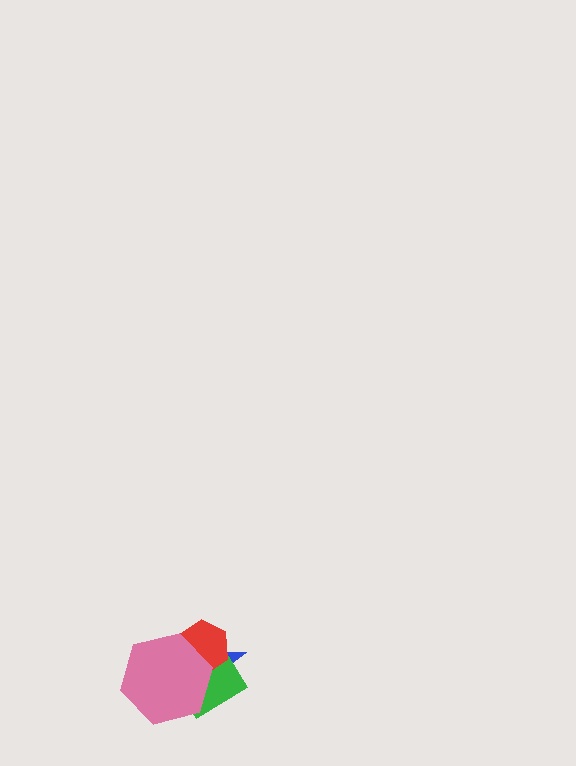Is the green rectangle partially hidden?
Yes, it is partially covered by another shape.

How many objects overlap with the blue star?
3 objects overlap with the blue star.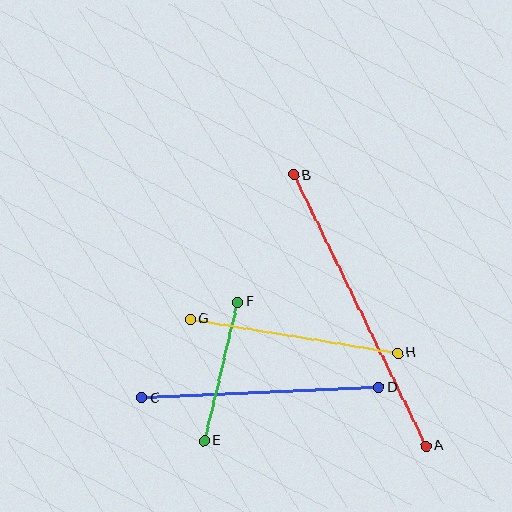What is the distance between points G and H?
The distance is approximately 210 pixels.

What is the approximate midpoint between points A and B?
The midpoint is at approximately (360, 310) pixels.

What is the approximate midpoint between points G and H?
The midpoint is at approximately (294, 336) pixels.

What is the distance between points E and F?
The distance is approximately 143 pixels.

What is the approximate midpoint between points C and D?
The midpoint is at approximately (260, 393) pixels.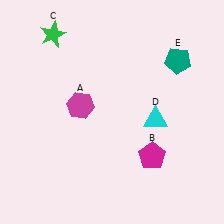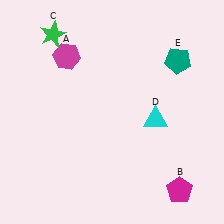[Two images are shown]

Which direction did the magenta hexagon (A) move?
The magenta hexagon (A) moved up.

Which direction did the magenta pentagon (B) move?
The magenta pentagon (B) moved down.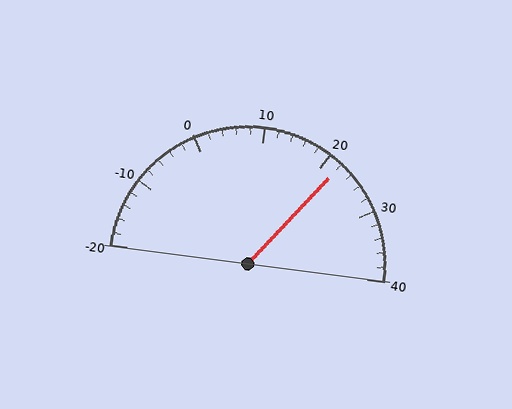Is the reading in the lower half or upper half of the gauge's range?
The reading is in the upper half of the range (-20 to 40).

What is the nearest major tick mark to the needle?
The nearest major tick mark is 20.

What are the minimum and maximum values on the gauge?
The gauge ranges from -20 to 40.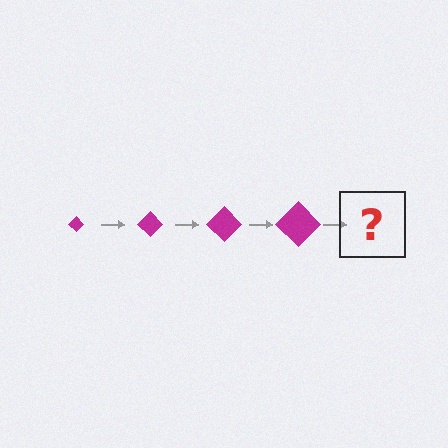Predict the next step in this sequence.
The next step is a magenta diamond, larger than the previous one.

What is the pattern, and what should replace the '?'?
The pattern is that the diamond gets progressively larger each step. The '?' should be a magenta diamond, larger than the previous one.